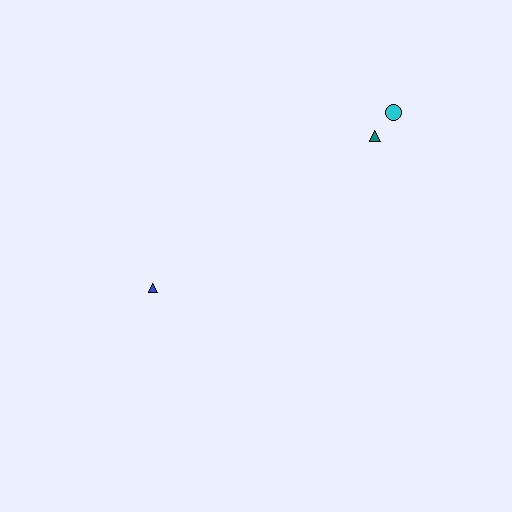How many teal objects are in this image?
There is 1 teal object.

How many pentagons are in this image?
There are no pentagons.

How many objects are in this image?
There are 3 objects.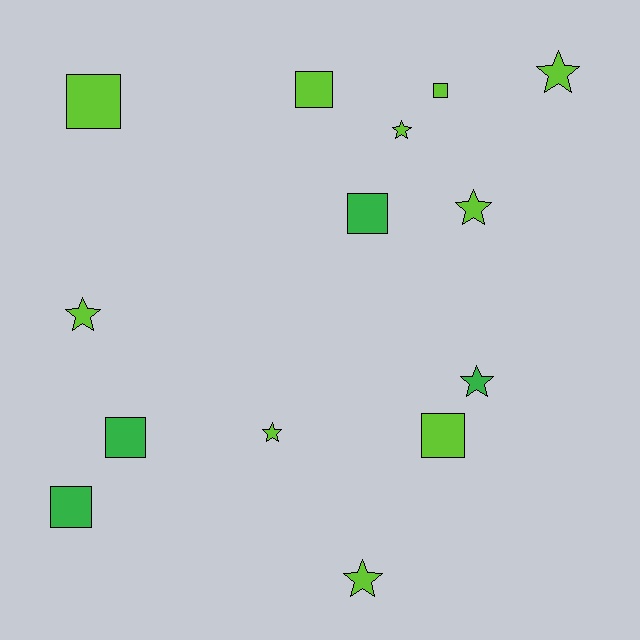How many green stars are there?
There is 1 green star.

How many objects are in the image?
There are 14 objects.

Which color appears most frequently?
Lime, with 10 objects.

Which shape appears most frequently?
Star, with 7 objects.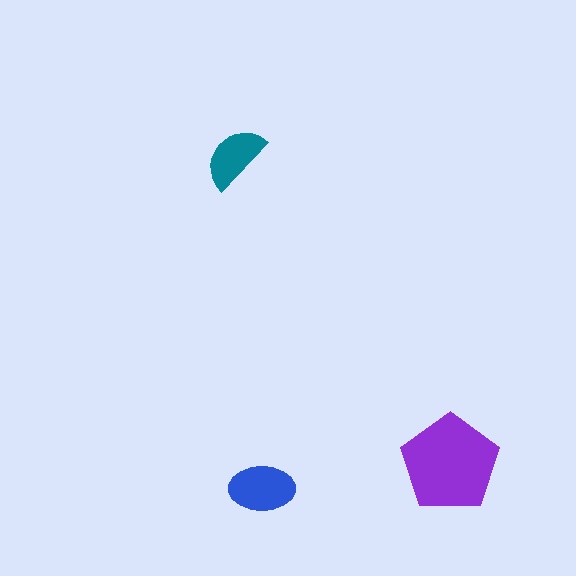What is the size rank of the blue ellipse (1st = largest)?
2nd.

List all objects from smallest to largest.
The teal semicircle, the blue ellipse, the purple pentagon.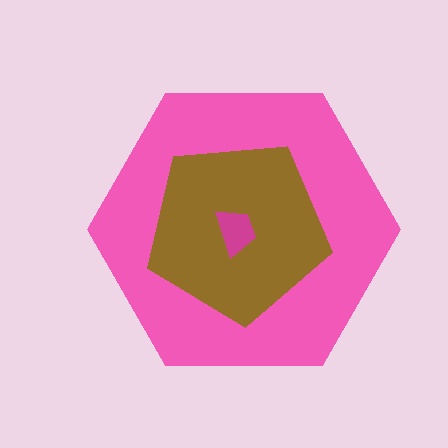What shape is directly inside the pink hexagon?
The brown pentagon.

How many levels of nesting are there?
3.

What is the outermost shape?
The pink hexagon.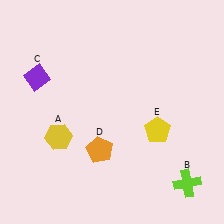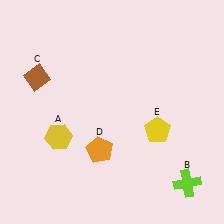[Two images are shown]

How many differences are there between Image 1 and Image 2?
There is 1 difference between the two images.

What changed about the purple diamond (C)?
In Image 1, C is purple. In Image 2, it changed to brown.